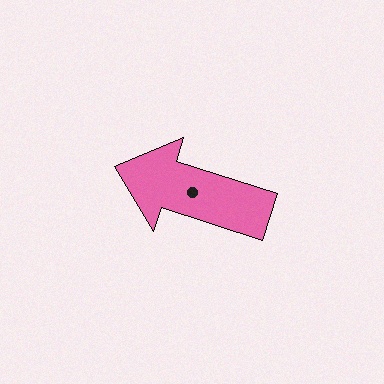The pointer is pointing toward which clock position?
Roughly 10 o'clock.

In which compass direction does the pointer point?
West.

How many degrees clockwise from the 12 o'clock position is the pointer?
Approximately 288 degrees.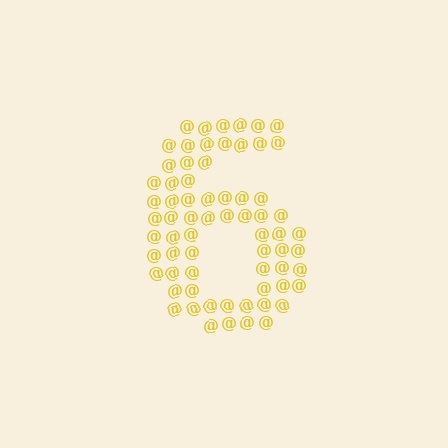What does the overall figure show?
The overall figure shows the digit 6.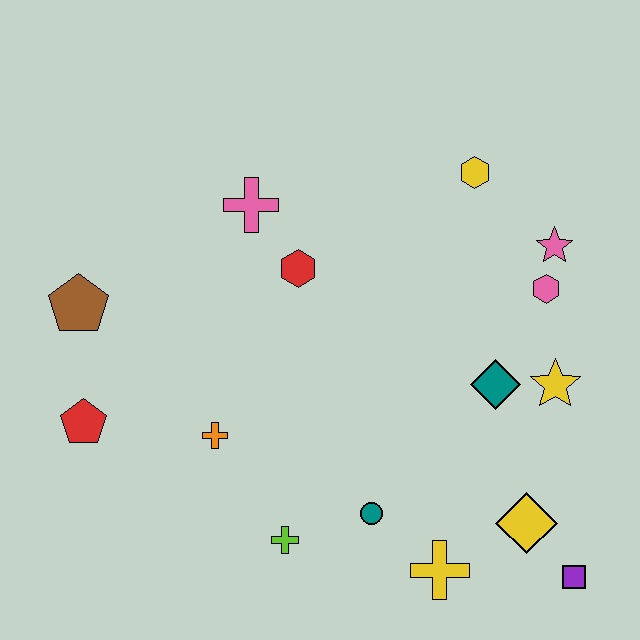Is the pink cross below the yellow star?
No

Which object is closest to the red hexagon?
The pink cross is closest to the red hexagon.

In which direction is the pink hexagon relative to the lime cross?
The pink hexagon is to the right of the lime cross.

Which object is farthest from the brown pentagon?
The purple square is farthest from the brown pentagon.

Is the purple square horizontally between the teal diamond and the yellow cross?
No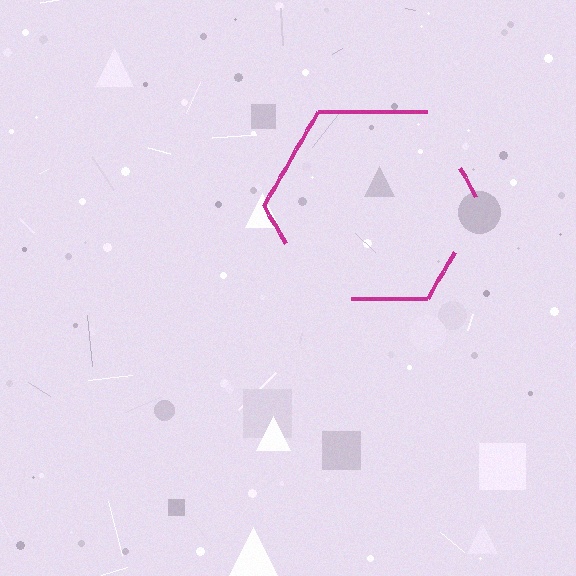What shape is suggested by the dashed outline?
The dashed outline suggests a hexagon.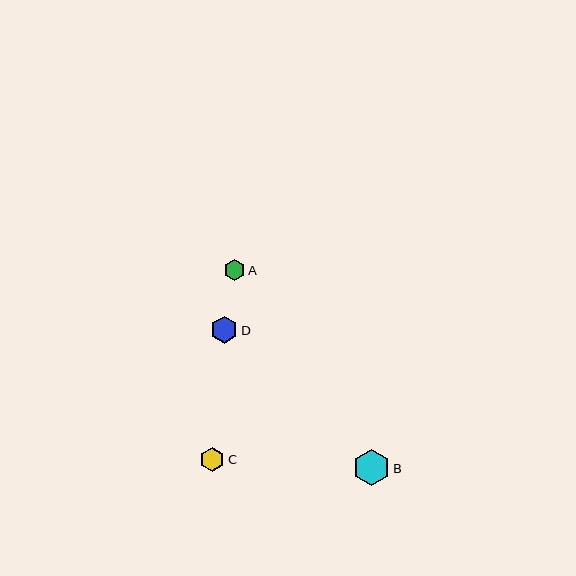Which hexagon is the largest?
Hexagon B is the largest with a size of approximately 36 pixels.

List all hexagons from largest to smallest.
From largest to smallest: B, D, C, A.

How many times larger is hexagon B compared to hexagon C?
Hexagon B is approximately 1.5 times the size of hexagon C.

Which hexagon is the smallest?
Hexagon A is the smallest with a size of approximately 21 pixels.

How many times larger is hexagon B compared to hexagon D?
Hexagon B is approximately 1.3 times the size of hexagon D.